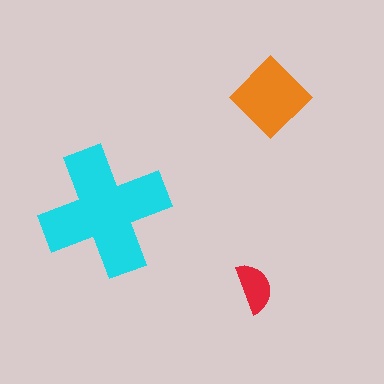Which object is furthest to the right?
The orange diamond is rightmost.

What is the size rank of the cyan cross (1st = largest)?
1st.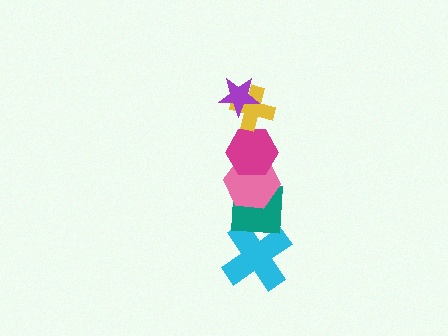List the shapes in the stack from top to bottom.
From top to bottom: the purple star, the yellow cross, the magenta hexagon, the pink hexagon, the teal square, the cyan cross.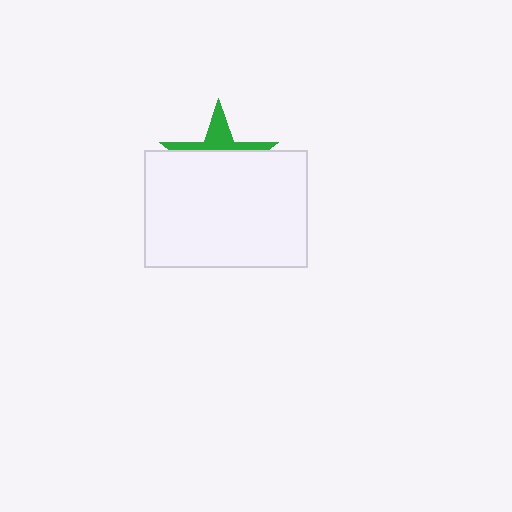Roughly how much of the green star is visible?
A small part of it is visible (roughly 33%).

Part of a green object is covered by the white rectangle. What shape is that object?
It is a star.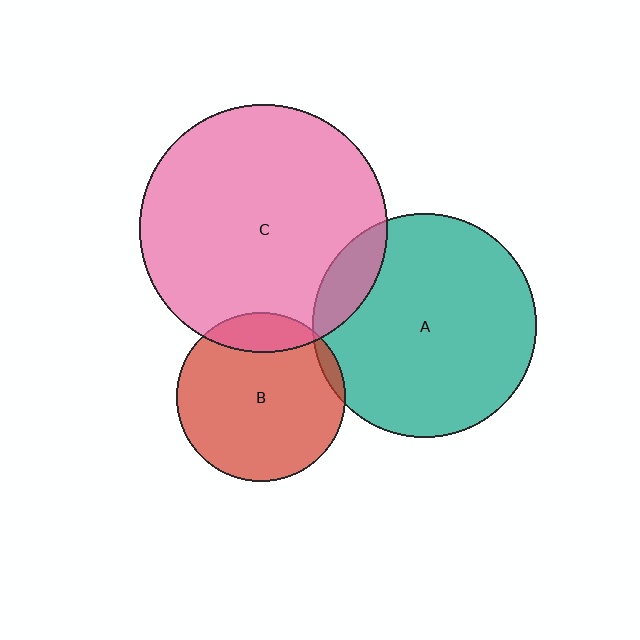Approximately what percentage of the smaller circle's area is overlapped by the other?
Approximately 10%.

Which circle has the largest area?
Circle C (pink).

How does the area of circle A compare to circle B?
Approximately 1.8 times.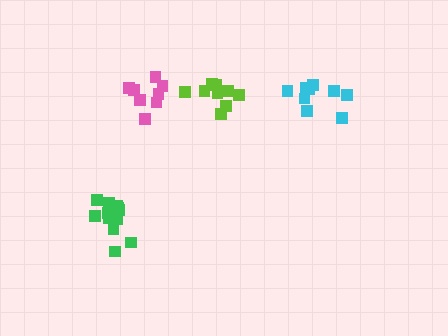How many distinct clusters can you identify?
There are 4 distinct clusters.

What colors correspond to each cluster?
The clusters are colored: pink, green, cyan, lime.